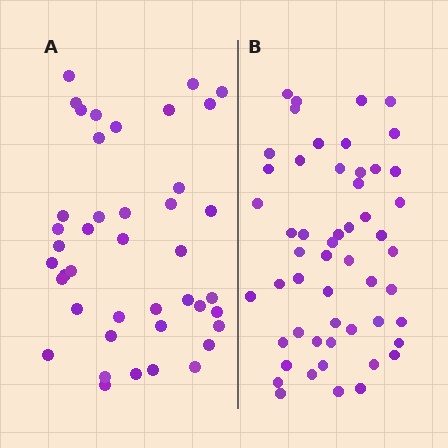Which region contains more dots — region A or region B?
Region B (the right region) has more dots.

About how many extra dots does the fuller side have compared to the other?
Region B has roughly 12 or so more dots than region A.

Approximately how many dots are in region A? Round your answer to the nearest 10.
About 40 dots. (The exact count is 42, which rounds to 40.)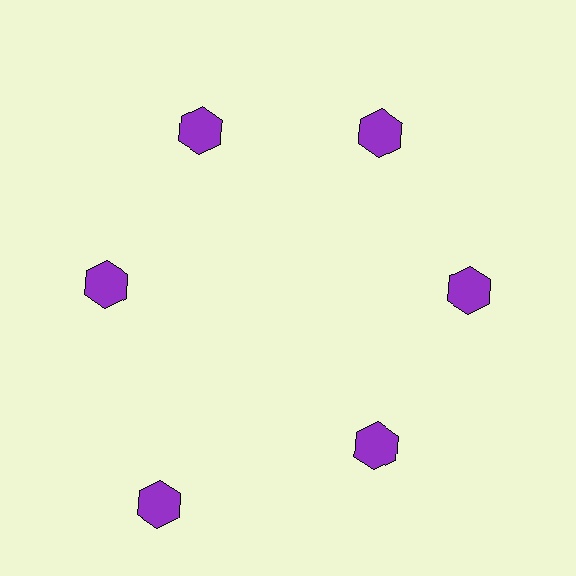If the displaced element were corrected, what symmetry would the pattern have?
It would have 6-fold rotational symmetry — the pattern would map onto itself every 60 degrees.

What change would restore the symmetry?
The symmetry would be restored by moving it inward, back onto the ring so that all 6 hexagons sit at equal angles and equal distance from the center.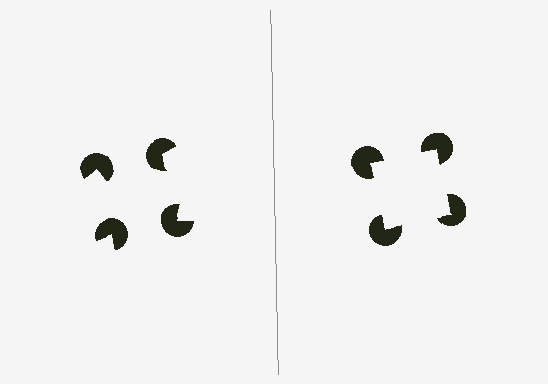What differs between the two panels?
The pac-man discs are positioned identically on both sides; only the wedge orientations differ. On the right they align to a square; on the left they are misaligned.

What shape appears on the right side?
An illusory square.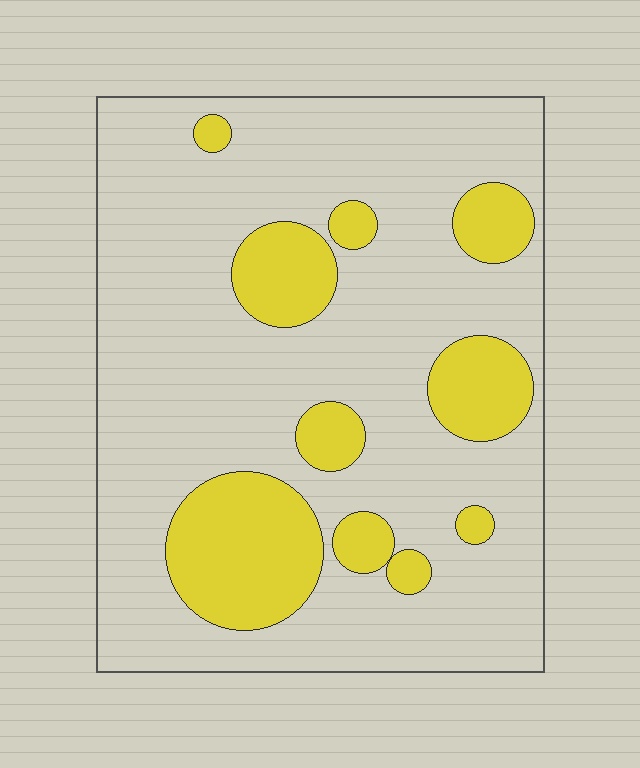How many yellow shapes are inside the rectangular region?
10.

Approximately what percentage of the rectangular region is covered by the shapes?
Approximately 20%.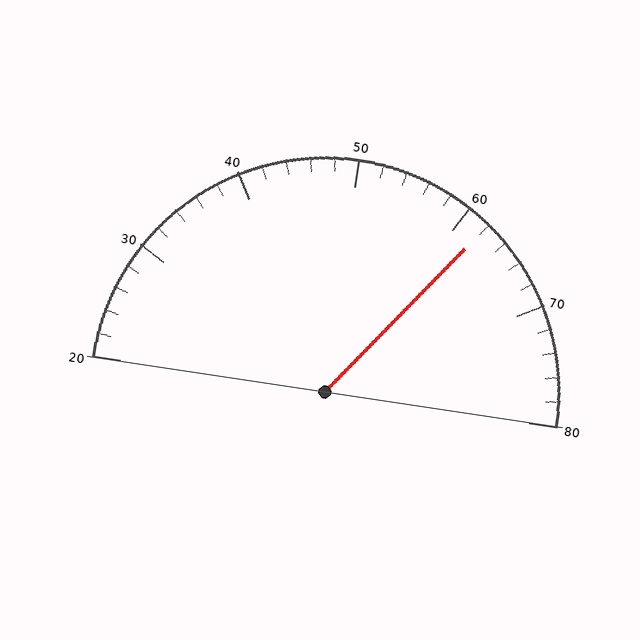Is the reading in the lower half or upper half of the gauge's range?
The reading is in the upper half of the range (20 to 80).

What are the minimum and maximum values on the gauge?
The gauge ranges from 20 to 80.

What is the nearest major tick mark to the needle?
The nearest major tick mark is 60.